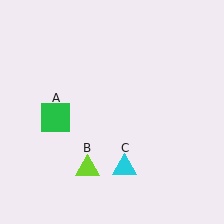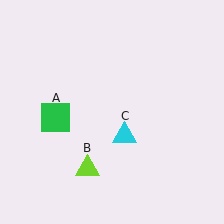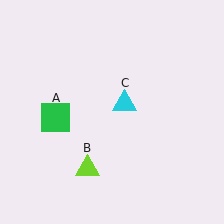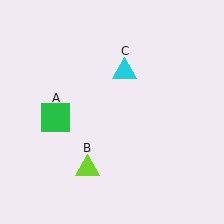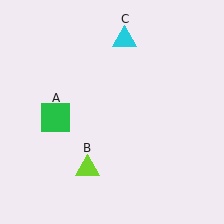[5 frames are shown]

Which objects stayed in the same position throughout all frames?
Green square (object A) and lime triangle (object B) remained stationary.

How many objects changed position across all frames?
1 object changed position: cyan triangle (object C).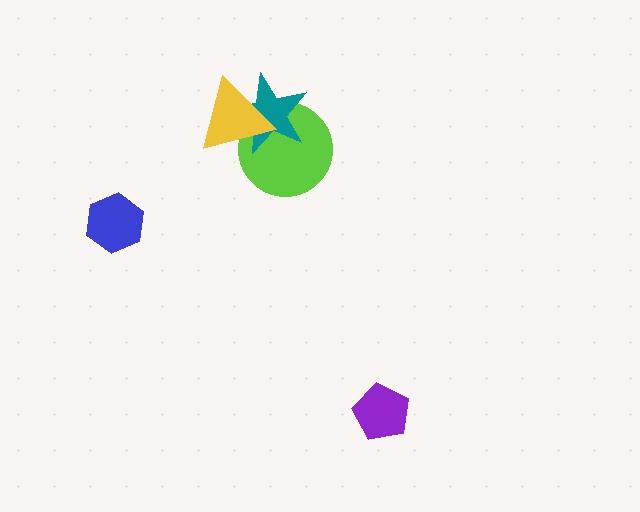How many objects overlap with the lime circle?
2 objects overlap with the lime circle.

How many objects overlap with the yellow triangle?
2 objects overlap with the yellow triangle.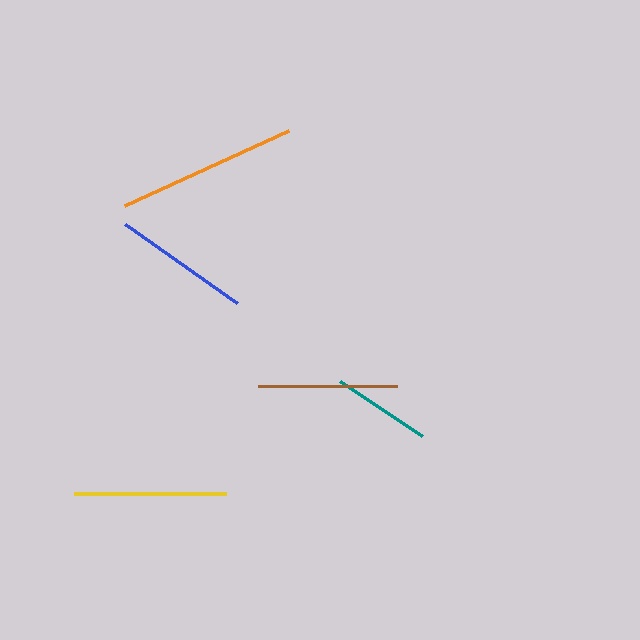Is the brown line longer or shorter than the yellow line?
The yellow line is longer than the brown line.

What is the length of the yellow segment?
The yellow segment is approximately 152 pixels long.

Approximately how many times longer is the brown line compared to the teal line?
The brown line is approximately 1.4 times the length of the teal line.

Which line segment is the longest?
The orange line is the longest at approximately 180 pixels.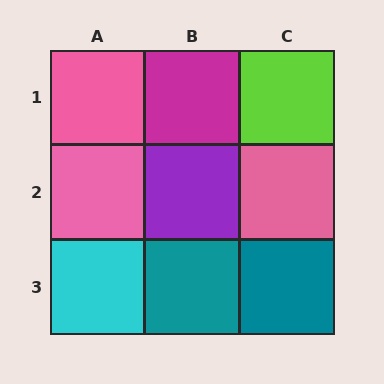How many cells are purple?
1 cell is purple.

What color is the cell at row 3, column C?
Teal.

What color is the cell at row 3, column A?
Cyan.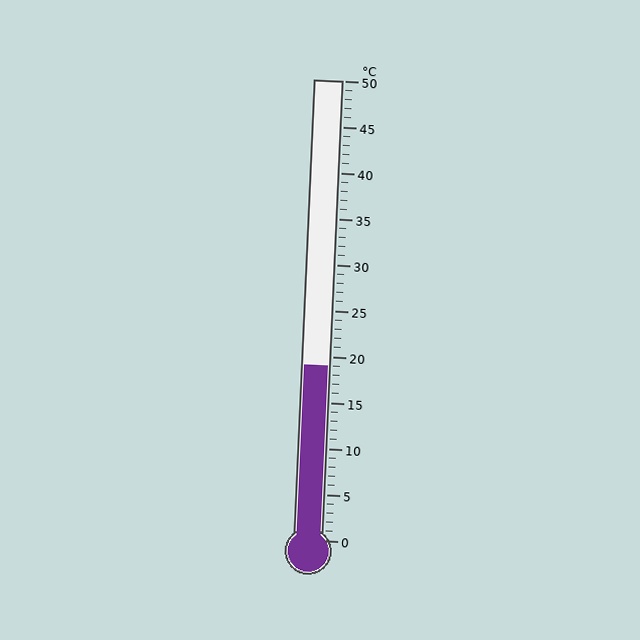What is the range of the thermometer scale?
The thermometer scale ranges from 0°C to 50°C.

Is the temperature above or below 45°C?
The temperature is below 45°C.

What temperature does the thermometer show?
The thermometer shows approximately 19°C.